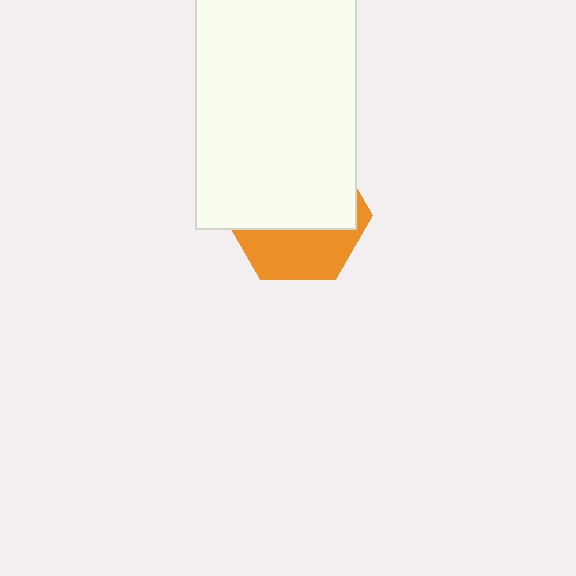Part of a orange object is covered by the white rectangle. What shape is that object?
It is a hexagon.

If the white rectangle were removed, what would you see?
You would see the complete orange hexagon.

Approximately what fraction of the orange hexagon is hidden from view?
Roughly 61% of the orange hexagon is hidden behind the white rectangle.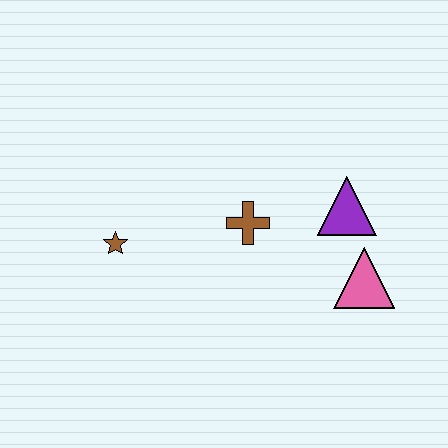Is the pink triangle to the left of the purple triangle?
No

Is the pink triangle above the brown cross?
No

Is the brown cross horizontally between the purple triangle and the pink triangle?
No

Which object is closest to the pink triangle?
The purple triangle is closest to the pink triangle.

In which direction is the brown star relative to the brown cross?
The brown star is to the left of the brown cross.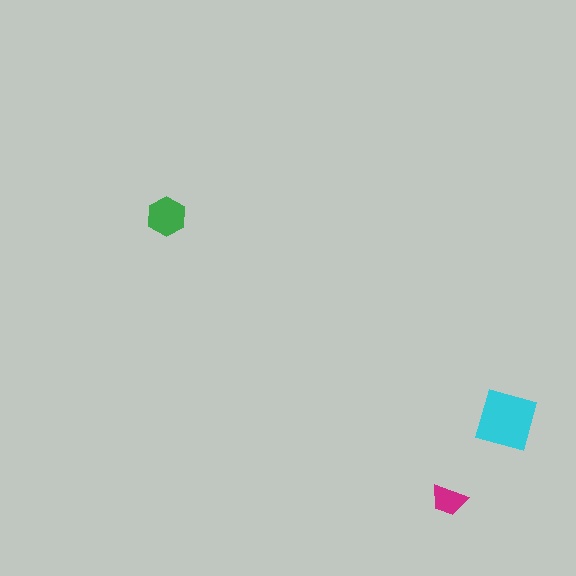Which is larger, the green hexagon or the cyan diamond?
The cyan diamond.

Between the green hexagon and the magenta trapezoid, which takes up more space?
The green hexagon.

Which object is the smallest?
The magenta trapezoid.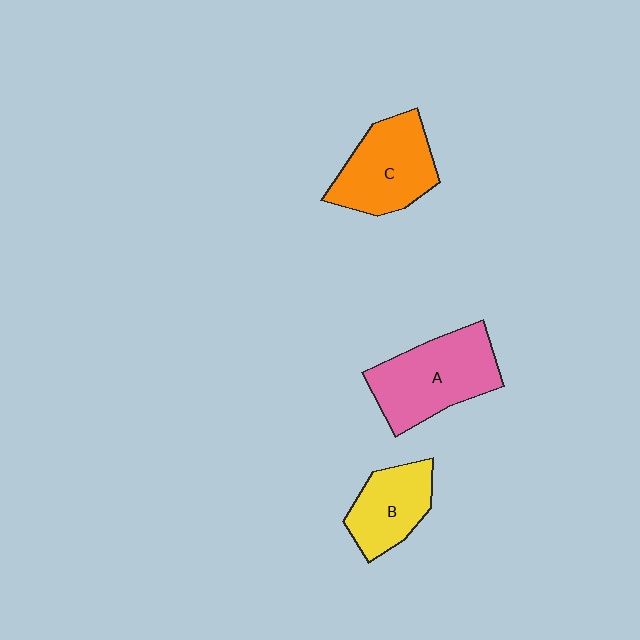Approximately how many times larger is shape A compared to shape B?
Approximately 1.5 times.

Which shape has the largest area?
Shape A (pink).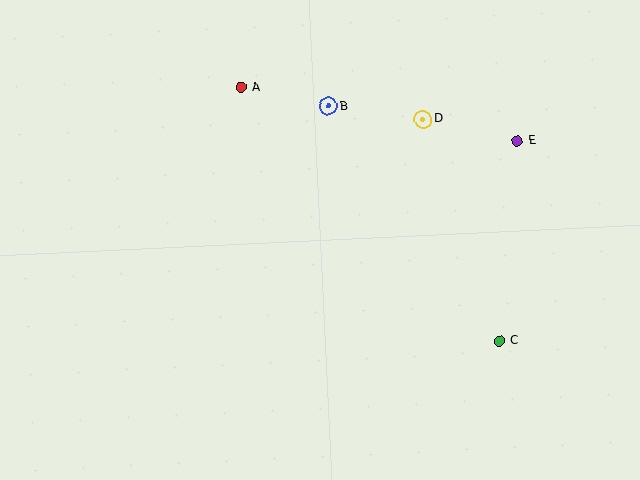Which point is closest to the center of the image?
Point B at (329, 106) is closest to the center.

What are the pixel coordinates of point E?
Point E is at (517, 141).